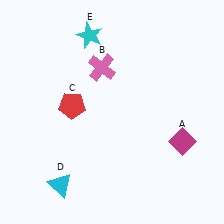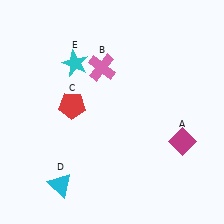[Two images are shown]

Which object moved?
The cyan star (E) moved down.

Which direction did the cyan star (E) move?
The cyan star (E) moved down.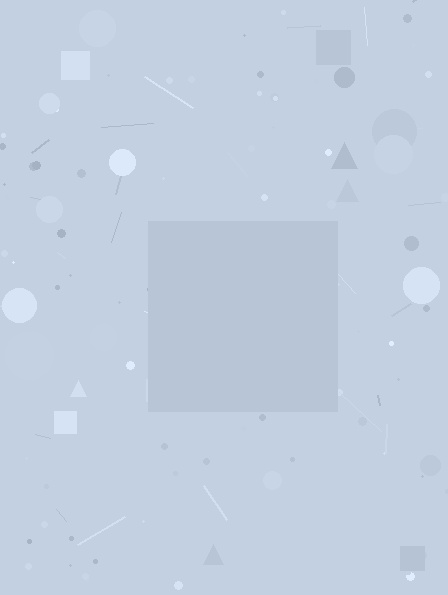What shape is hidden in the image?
A square is hidden in the image.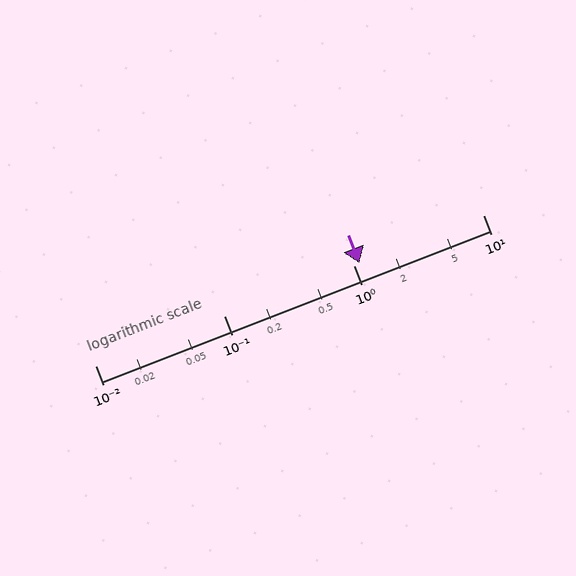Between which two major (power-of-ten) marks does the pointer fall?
The pointer is between 1 and 10.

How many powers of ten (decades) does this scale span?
The scale spans 3 decades, from 0.01 to 10.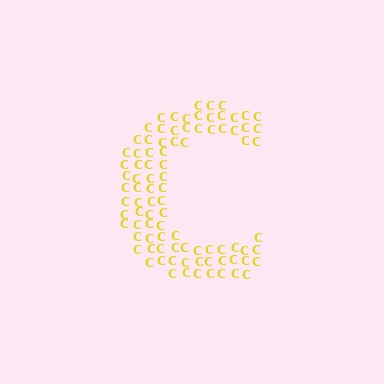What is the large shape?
The large shape is the letter C.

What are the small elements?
The small elements are letter C's.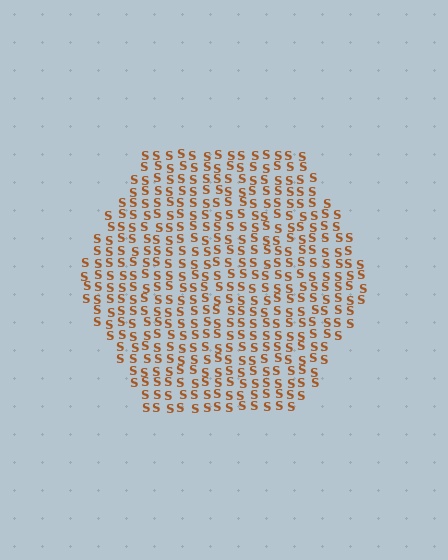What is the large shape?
The large shape is a hexagon.